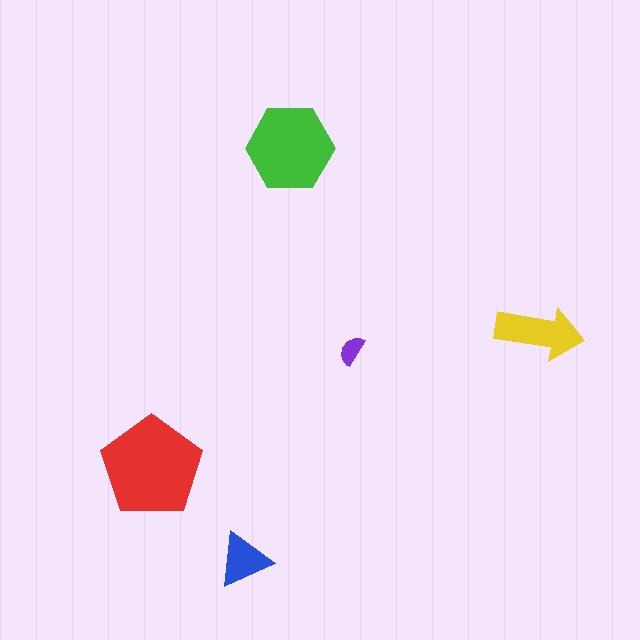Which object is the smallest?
The purple semicircle.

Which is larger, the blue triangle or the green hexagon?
The green hexagon.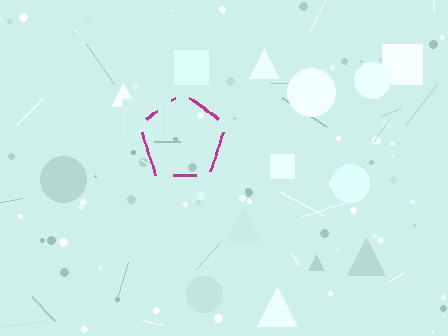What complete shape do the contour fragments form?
The contour fragments form a pentagon.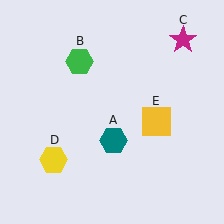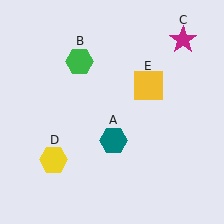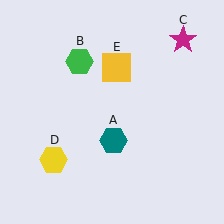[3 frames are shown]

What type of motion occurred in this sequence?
The yellow square (object E) rotated counterclockwise around the center of the scene.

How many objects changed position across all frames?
1 object changed position: yellow square (object E).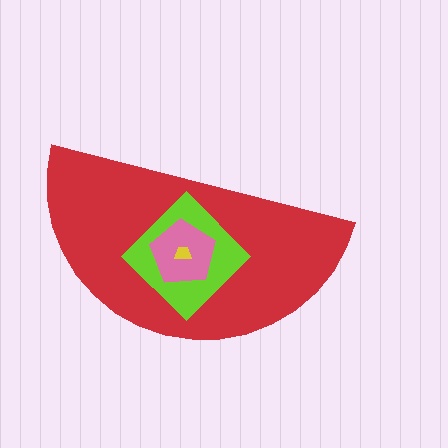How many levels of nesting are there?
4.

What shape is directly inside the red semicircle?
The lime diamond.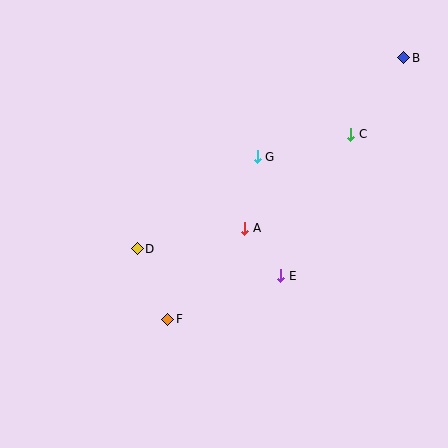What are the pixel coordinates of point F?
Point F is at (168, 319).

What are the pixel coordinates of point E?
Point E is at (281, 276).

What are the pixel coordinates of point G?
Point G is at (257, 157).